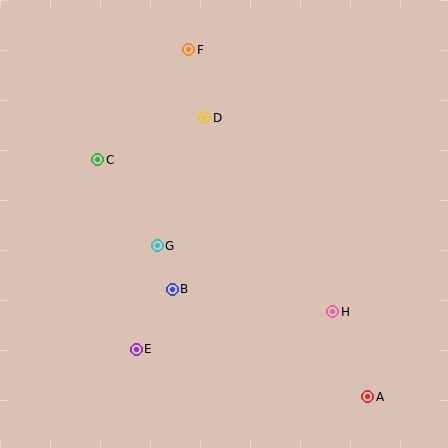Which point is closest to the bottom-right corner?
Point A is closest to the bottom-right corner.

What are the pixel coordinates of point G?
Point G is at (157, 246).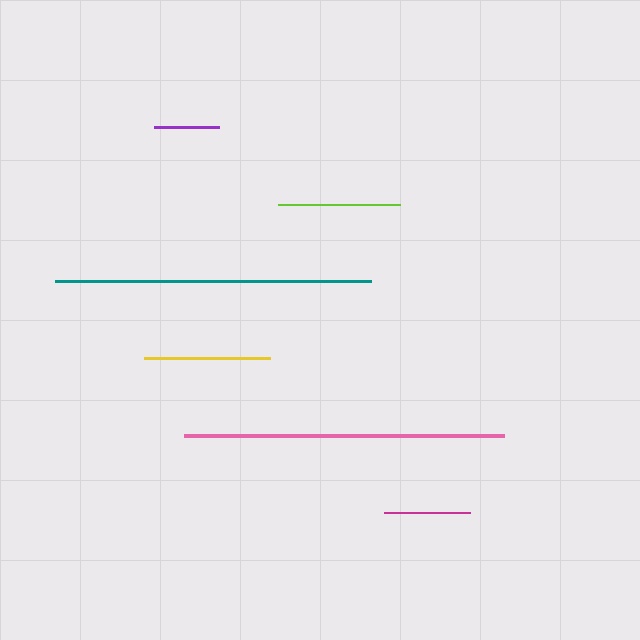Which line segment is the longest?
The pink line is the longest at approximately 320 pixels.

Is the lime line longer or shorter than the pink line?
The pink line is longer than the lime line.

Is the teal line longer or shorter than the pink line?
The pink line is longer than the teal line.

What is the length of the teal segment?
The teal segment is approximately 316 pixels long.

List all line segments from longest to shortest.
From longest to shortest: pink, teal, yellow, lime, magenta, purple.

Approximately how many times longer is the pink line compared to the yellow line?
The pink line is approximately 2.5 times the length of the yellow line.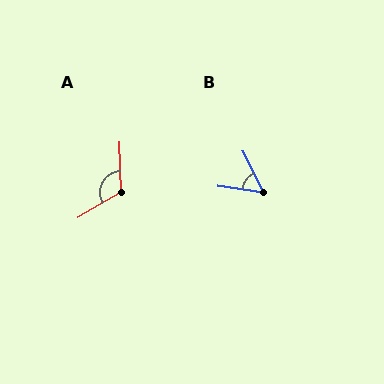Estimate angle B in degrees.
Approximately 55 degrees.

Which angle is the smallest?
B, at approximately 55 degrees.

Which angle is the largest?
A, at approximately 119 degrees.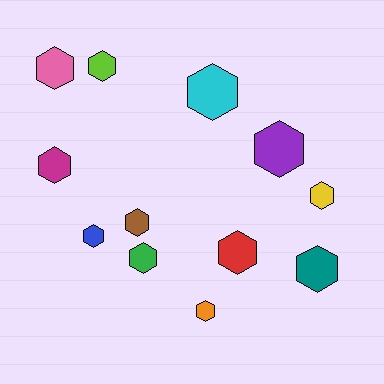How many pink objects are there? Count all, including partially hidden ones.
There is 1 pink object.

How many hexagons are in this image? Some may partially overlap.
There are 12 hexagons.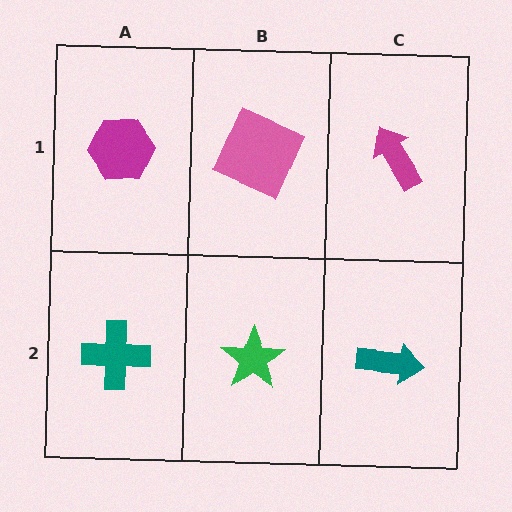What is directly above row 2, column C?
A magenta arrow.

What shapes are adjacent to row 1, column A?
A teal cross (row 2, column A), a pink square (row 1, column B).